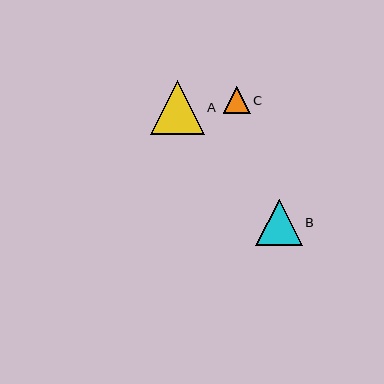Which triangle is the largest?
Triangle A is the largest with a size of approximately 54 pixels.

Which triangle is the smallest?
Triangle C is the smallest with a size of approximately 27 pixels.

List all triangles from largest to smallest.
From largest to smallest: A, B, C.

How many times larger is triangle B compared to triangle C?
Triangle B is approximately 1.7 times the size of triangle C.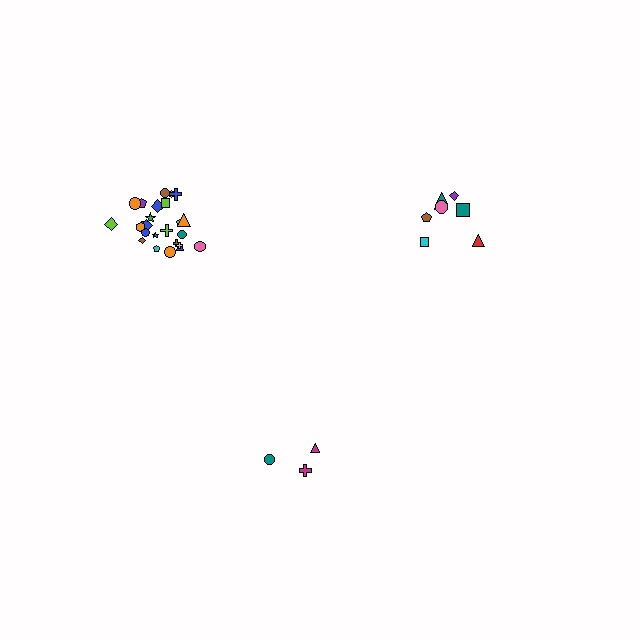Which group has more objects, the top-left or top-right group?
The top-left group.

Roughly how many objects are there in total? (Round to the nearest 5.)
Roughly 35 objects in total.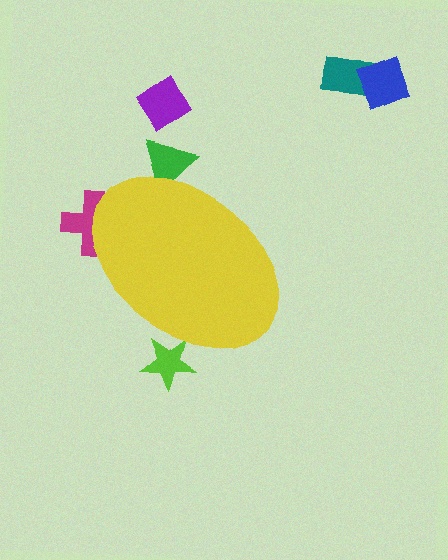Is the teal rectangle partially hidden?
No, the teal rectangle is fully visible.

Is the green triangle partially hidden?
Yes, the green triangle is partially hidden behind the yellow ellipse.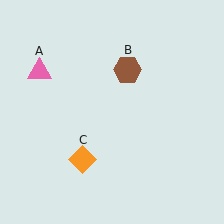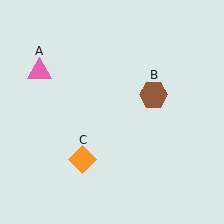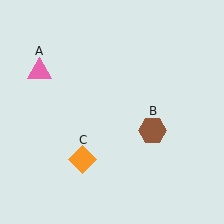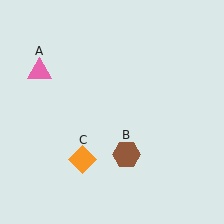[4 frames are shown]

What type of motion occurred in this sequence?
The brown hexagon (object B) rotated clockwise around the center of the scene.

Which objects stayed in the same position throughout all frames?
Pink triangle (object A) and orange diamond (object C) remained stationary.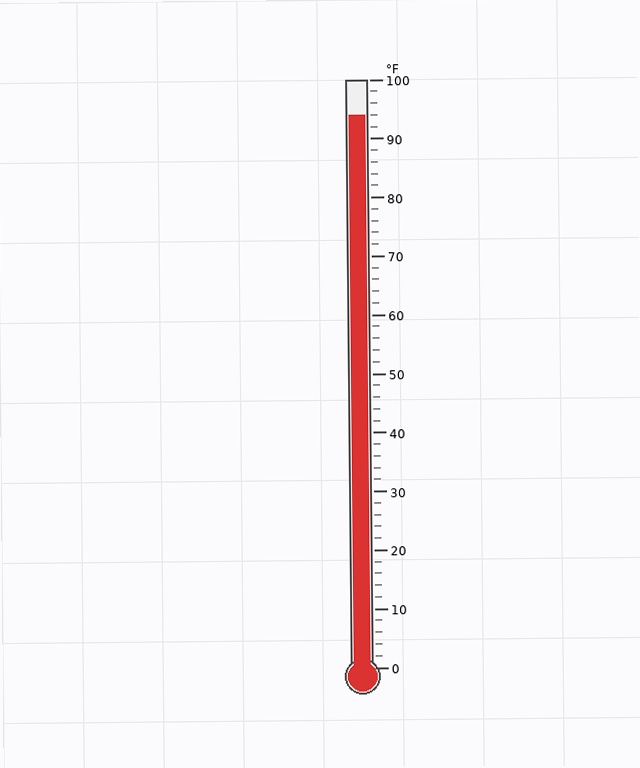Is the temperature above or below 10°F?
The temperature is above 10°F.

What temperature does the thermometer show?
The thermometer shows approximately 94°F.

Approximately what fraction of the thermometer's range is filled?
The thermometer is filled to approximately 95% of its range.